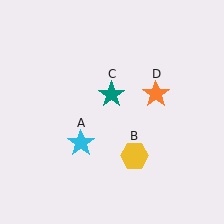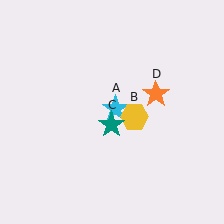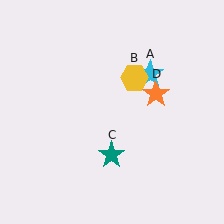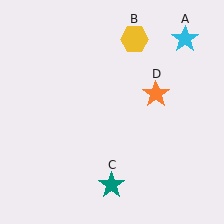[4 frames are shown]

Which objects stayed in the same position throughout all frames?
Orange star (object D) remained stationary.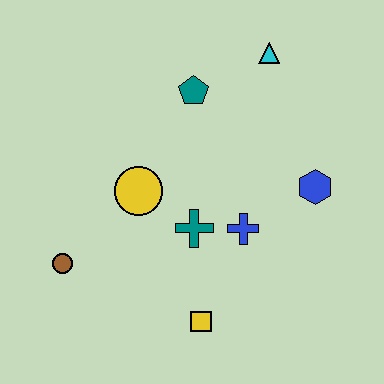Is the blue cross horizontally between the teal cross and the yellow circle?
No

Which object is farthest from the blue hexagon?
The brown circle is farthest from the blue hexagon.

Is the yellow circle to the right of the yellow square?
No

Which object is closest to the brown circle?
The yellow circle is closest to the brown circle.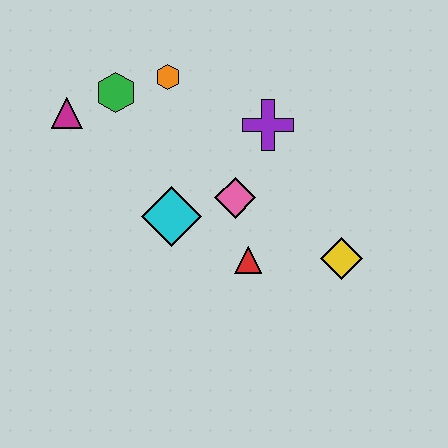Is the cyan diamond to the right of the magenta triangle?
Yes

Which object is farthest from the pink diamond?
The magenta triangle is farthest from the pink diamond.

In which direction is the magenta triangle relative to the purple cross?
The magenta triangle is to the left of the purple cross.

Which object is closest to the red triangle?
The pink diamond is closest to the red triangle.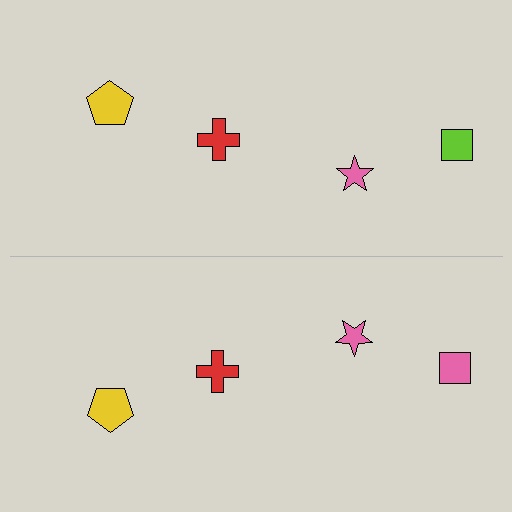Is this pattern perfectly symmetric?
No, the pattern is not perfectly symmetric. The pink square on the bottom side breaks the symmetry — its mirror counterpart is lime.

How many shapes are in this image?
There are 8 shapes in this image.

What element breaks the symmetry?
The pink square on the bottom side breaks the symmetry — its mirror counterpart is lime.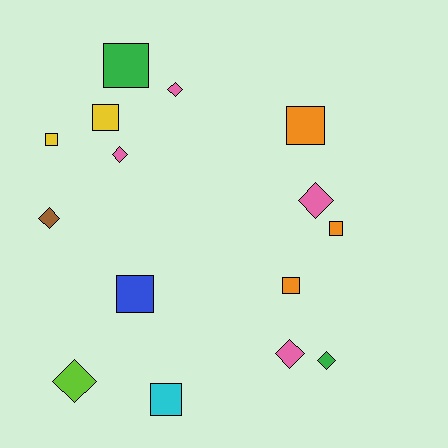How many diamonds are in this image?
There are 7 diamonds.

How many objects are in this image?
There are 15 objects.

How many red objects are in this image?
There are no red objects.